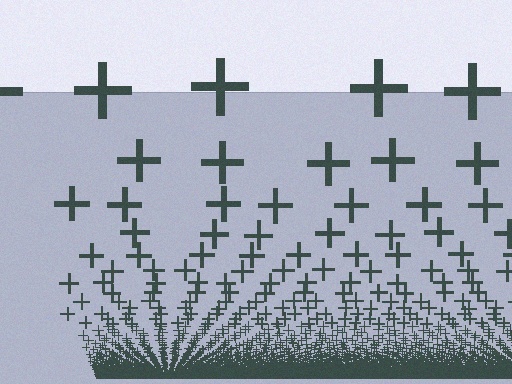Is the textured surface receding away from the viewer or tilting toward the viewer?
The surface appears to tilt toward the viewer. Texture elements get larger and sparser toward the top.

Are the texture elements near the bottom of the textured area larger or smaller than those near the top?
Smaller. The gradient is inverted — elements near the bottom are smaller and denser.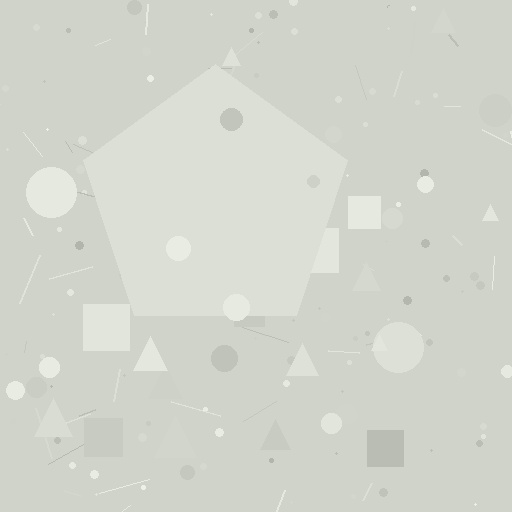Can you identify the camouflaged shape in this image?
The camouflaged shape is a pentagon.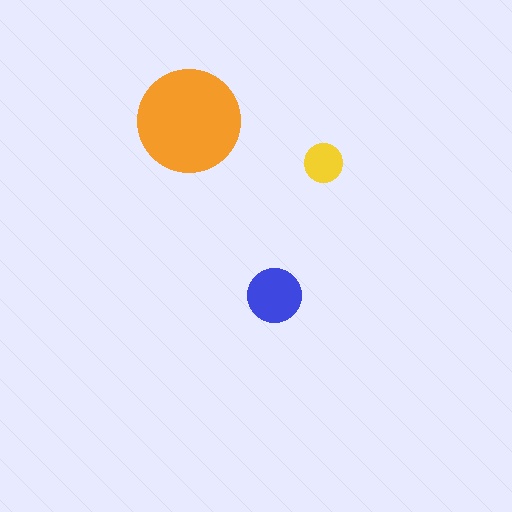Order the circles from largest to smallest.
the orange one, the blue one, the yellow one.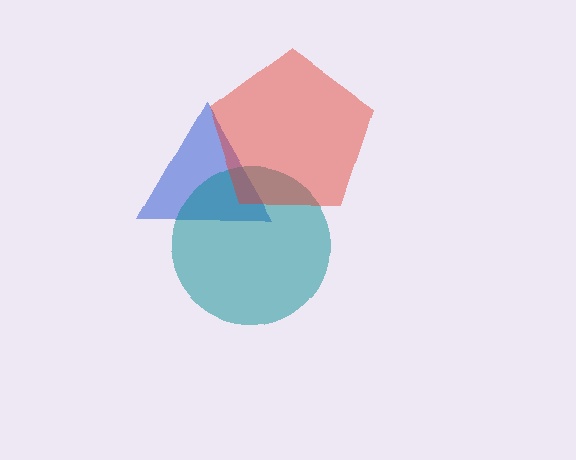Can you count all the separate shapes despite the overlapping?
Yes, there are 3 separate shapes.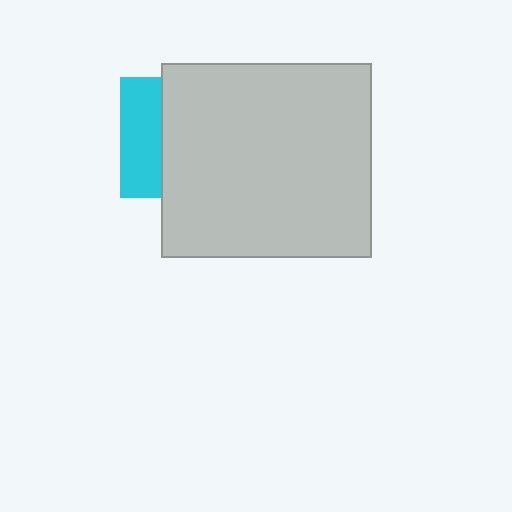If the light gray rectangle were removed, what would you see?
You would see the complete cyan square.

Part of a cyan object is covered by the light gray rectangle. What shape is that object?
It is a square.